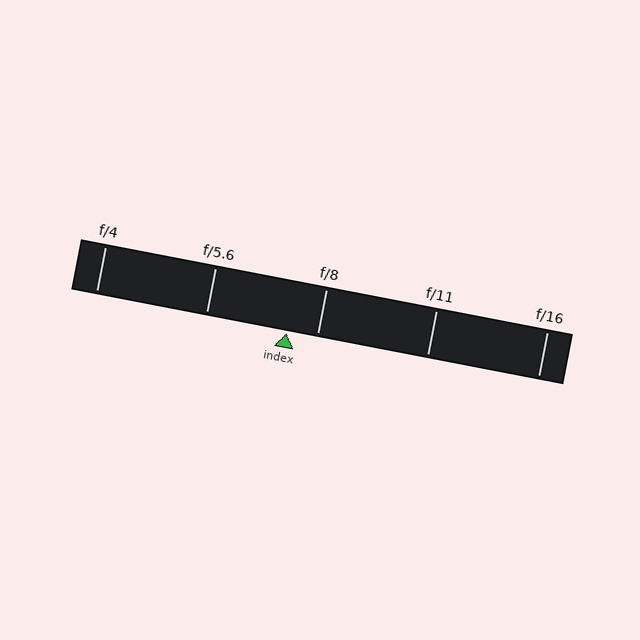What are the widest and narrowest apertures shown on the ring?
The widest aperture shown is f/4 and the narrowest is f/16.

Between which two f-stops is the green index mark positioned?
The index mark is between f/5.6 and f/8.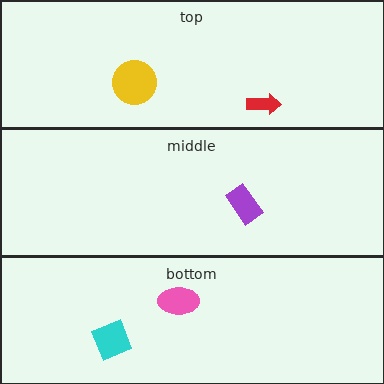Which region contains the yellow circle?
The top region.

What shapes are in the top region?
The red arrow, the yellow circle.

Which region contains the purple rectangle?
The middle region.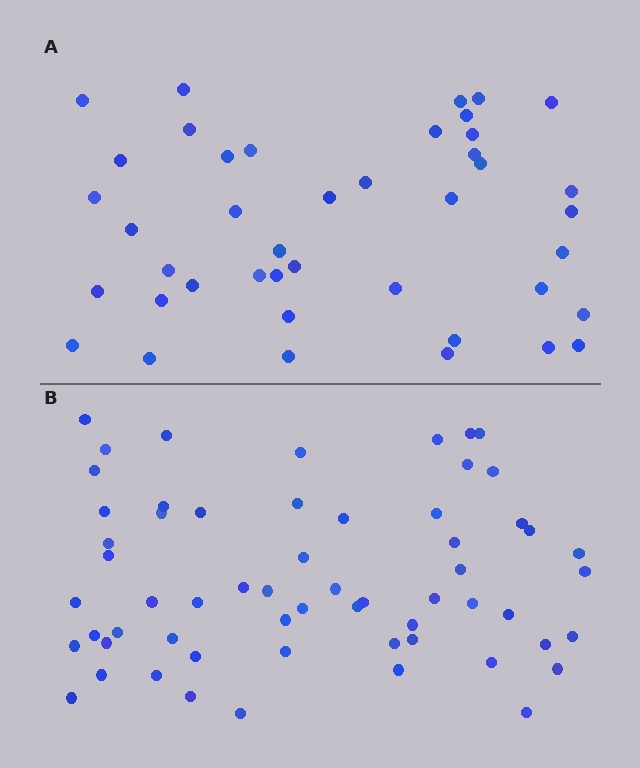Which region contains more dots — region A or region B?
Region B (the bottom region) has more dots.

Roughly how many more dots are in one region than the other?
Region B has approximately 20 more dots than region A.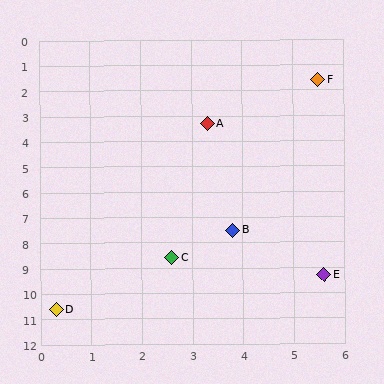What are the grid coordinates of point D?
Point D is at approximately (0.3, 10.6).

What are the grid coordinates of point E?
Point E is at approximately (5.6, 9.3).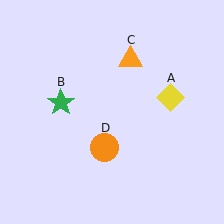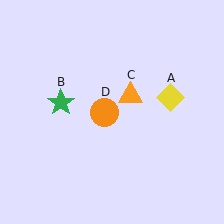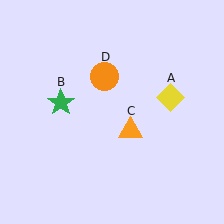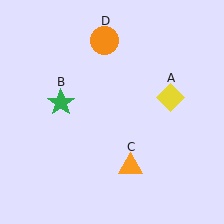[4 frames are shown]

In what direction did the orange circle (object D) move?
The orange circle (object D) moved up.